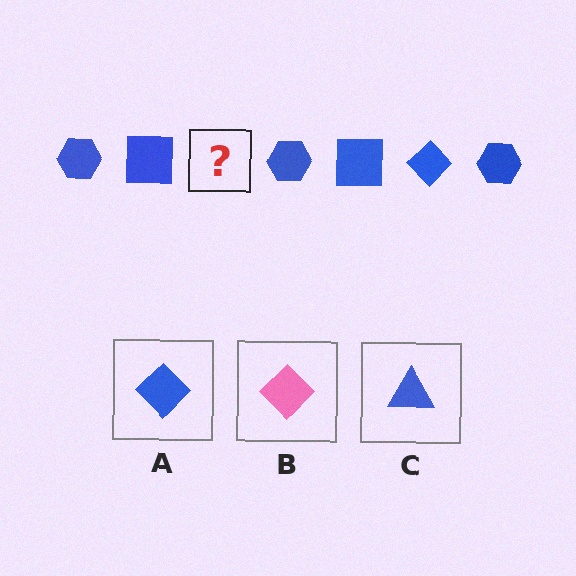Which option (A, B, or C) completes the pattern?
A.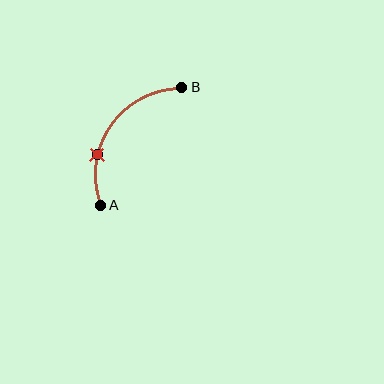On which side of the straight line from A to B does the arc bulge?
The arc bulges above and to the left of the straight line connecting A and B.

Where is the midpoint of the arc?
The arc midpoint is the point on the curve farthest from the straight line joining A and B. It sits above and to the left of that line.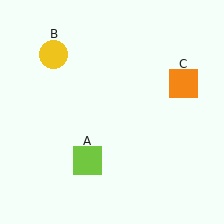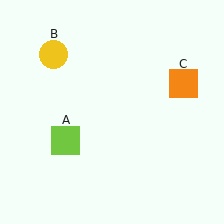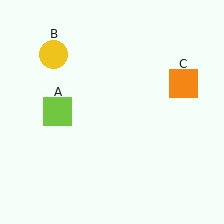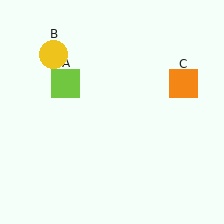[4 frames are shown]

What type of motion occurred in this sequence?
The lime square (object A) rotated clockwise around the center of the scene.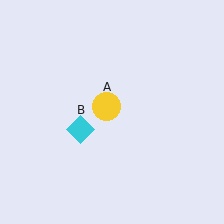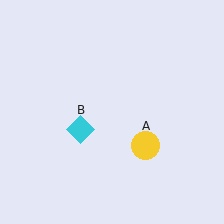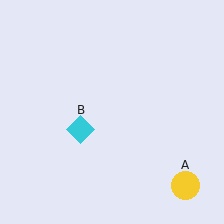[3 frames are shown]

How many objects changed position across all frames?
1 object changed position: yellow circle (object A).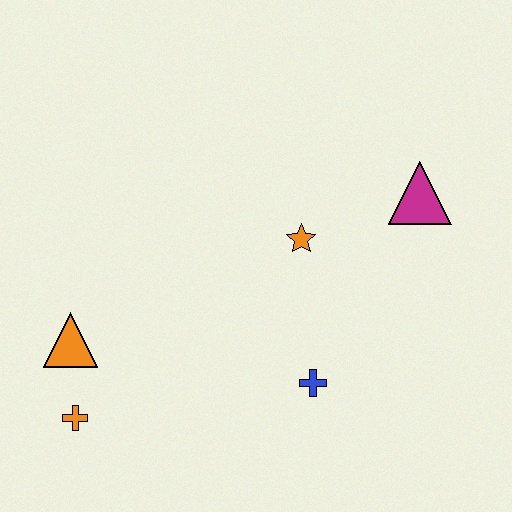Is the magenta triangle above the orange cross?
Yes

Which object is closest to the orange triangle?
The orange cross is closest to the orange triangle.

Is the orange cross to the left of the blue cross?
Yes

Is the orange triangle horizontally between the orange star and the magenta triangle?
No